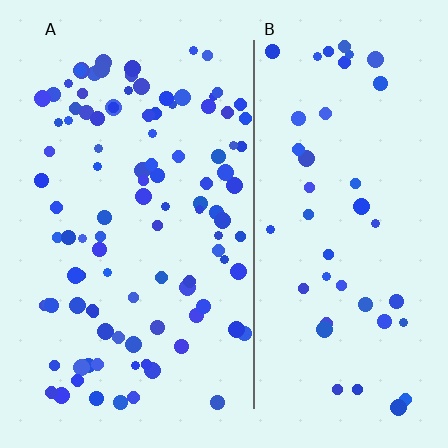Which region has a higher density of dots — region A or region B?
A (the left).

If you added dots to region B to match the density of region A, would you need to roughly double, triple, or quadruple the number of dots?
Approximately double.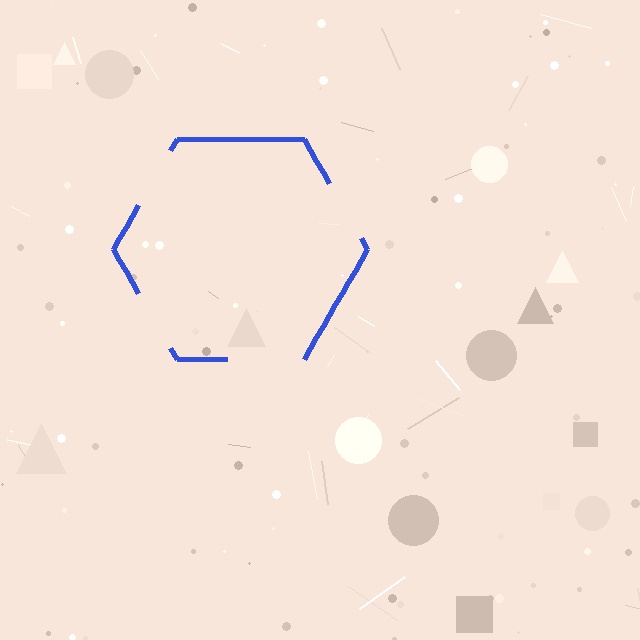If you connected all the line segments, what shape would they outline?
They would outline a hexagon.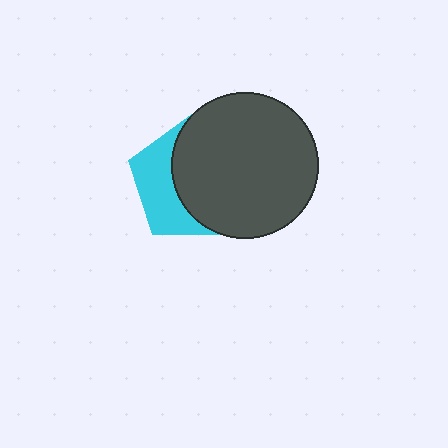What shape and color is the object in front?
The object in front is a dark gray circle.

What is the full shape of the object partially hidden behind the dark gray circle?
The partially hidden object is a cyan pentagon.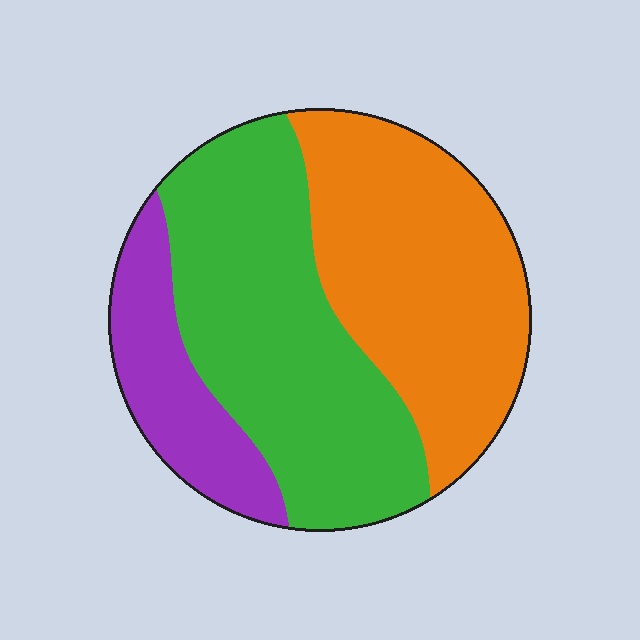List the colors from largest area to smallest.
From largest to smallest: green, orange, purple.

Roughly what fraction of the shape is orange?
Orange covers about 40% of the shape.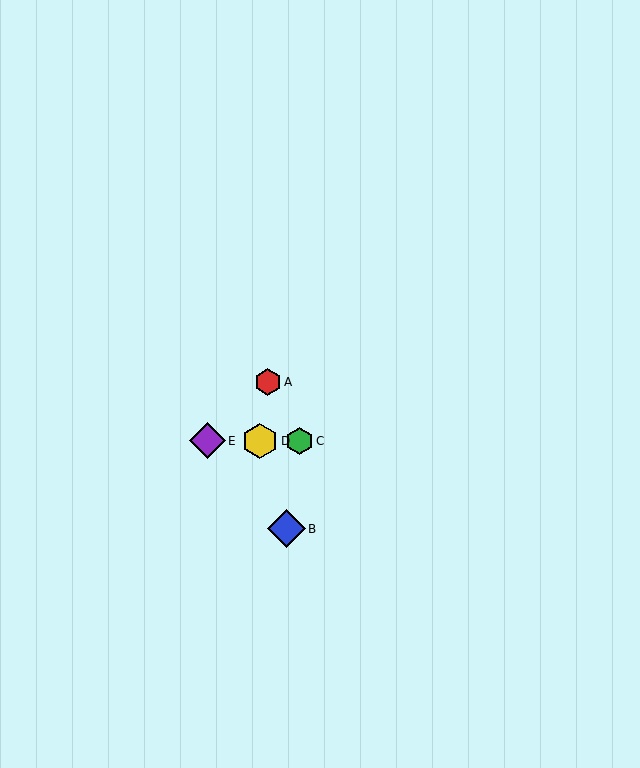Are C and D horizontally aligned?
Yes, both are at y≈441.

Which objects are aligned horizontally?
Objects C, D, E are aligned horizontally.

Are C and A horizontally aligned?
No, C is at y≈441 and A is at y≈382.